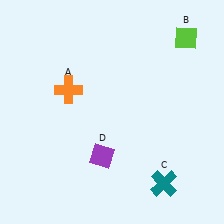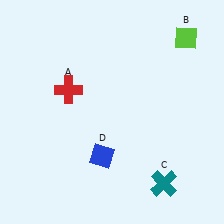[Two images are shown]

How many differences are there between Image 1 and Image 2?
There are 2 differences between the two images.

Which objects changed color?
A changed from orange to red. D changed from purple to blue.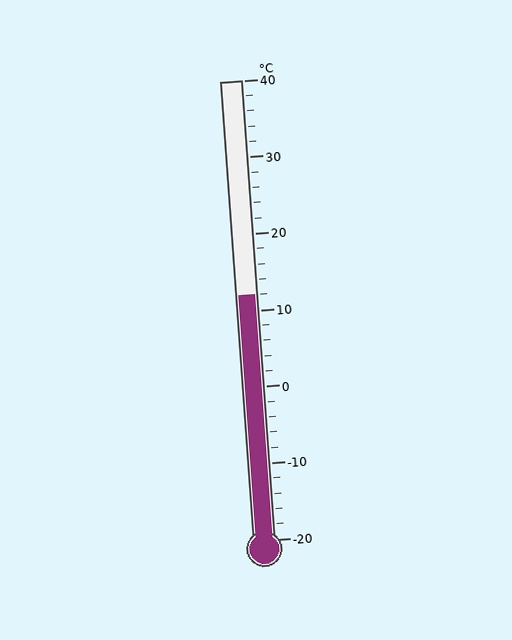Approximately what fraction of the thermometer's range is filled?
The thermometer is filled to approximately 55% of its range.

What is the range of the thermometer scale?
The thermometer scale ranges from -20°C to 40°C.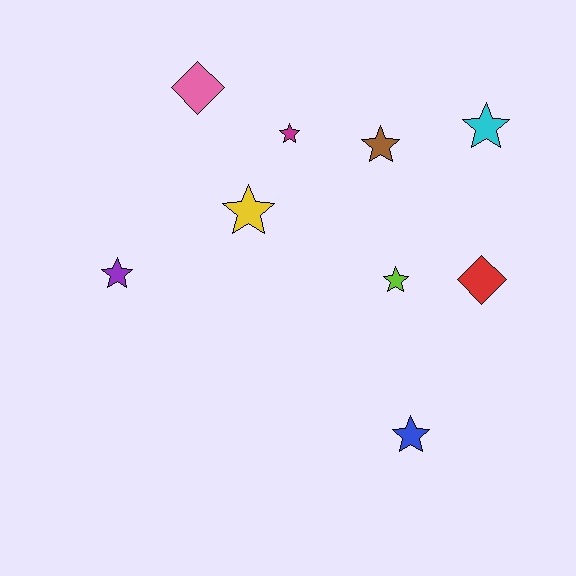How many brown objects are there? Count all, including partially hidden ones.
There is 1 brown object.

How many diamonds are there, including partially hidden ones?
There are 2 diamonds.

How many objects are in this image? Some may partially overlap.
There are 9 objects.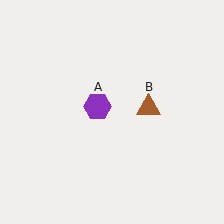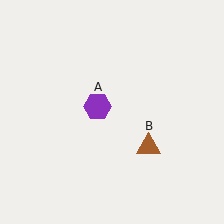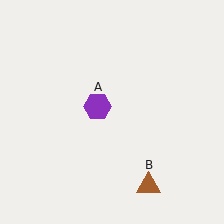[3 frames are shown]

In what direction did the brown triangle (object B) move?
The brown triangle (object B) moved down.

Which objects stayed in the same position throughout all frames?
Purple hexagon (object A) remained stationary.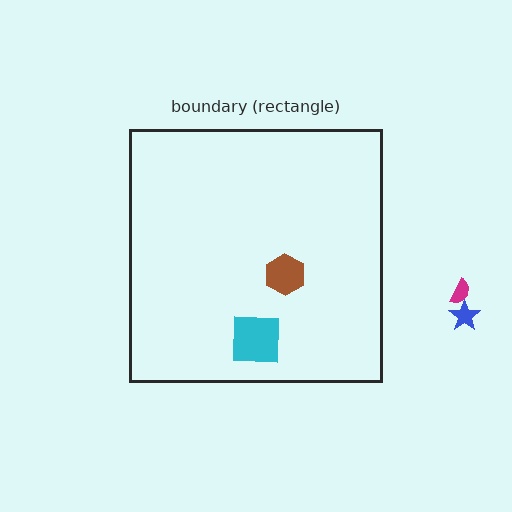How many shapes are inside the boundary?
2 inside, 2 outside.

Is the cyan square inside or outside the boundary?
Inside.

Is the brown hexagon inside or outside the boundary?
Inside.